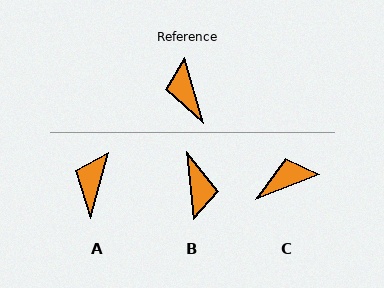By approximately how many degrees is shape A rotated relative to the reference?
Approximately 30 degrees clockwise.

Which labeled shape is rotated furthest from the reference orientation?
B, about 170 degrees away.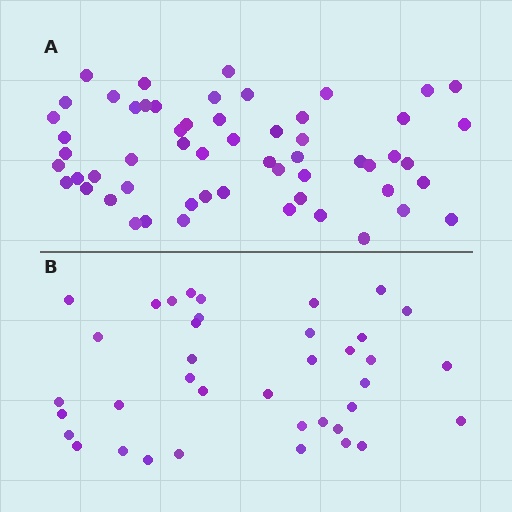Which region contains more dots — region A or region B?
Region A (the top region) has more dots.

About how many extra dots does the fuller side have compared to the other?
Region A has approximately 20 more dots than region B.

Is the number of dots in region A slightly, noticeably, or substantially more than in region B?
Region A has substantially more. The ratio is roughly 1.5 to 1.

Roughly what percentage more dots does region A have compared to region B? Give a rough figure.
About 50% more.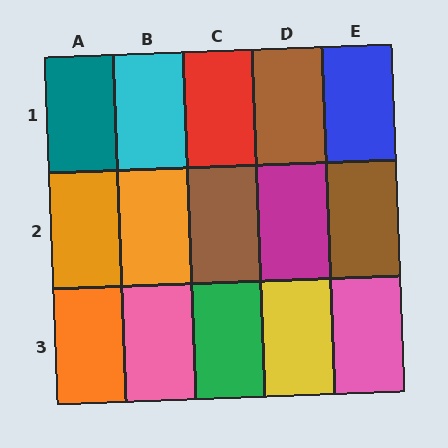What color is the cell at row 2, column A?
Orange.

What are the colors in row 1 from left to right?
Teal, cyan, red, brown, blue.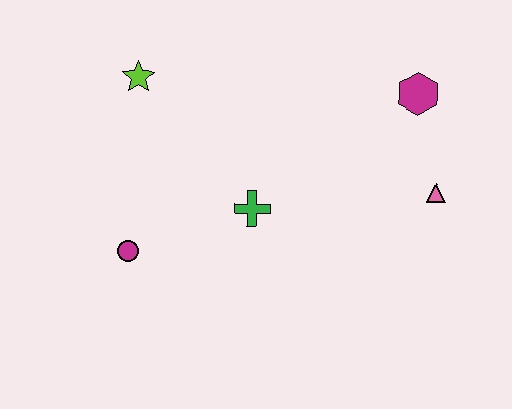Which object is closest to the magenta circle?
The green cross is closest to the magenta circle.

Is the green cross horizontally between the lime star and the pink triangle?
Yes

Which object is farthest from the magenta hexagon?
The magenta circle is farthest from the magenta hexagon.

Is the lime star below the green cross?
No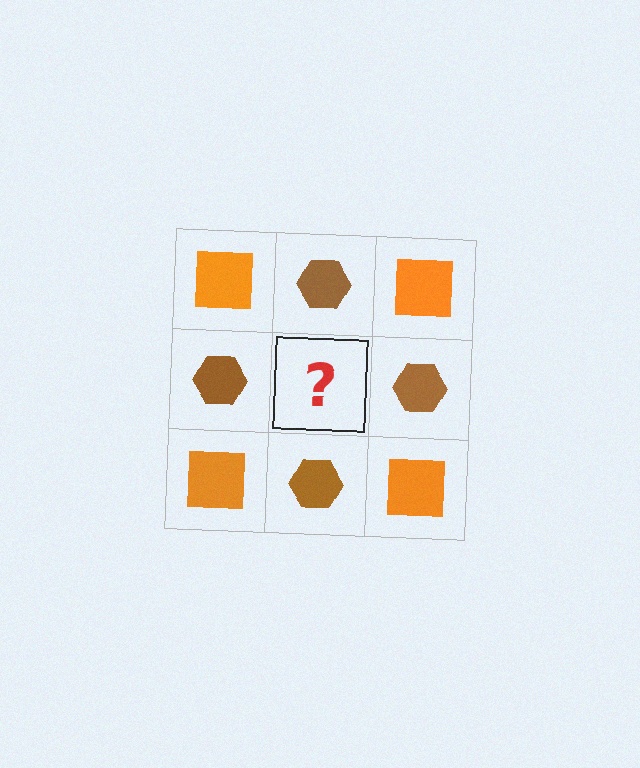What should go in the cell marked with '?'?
The missing cell should contain an orange square.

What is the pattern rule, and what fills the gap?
The rule is that it alternates orange square and brown hexagon in a checkerboard pattern. The gap should be filled with an orange square.